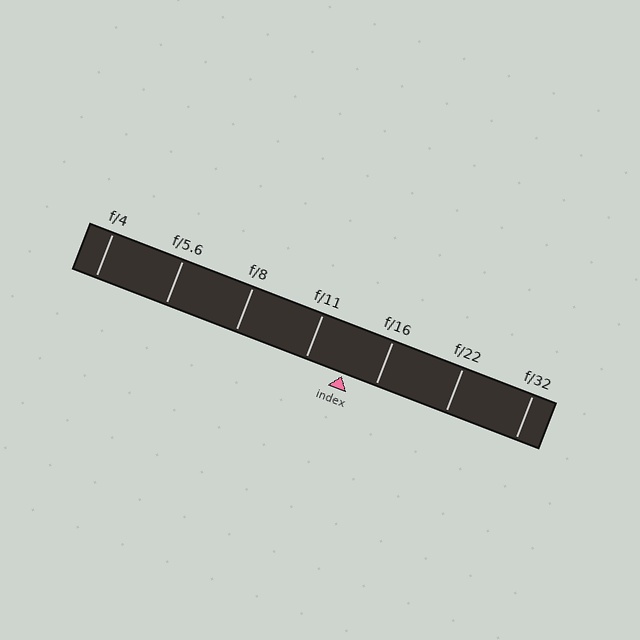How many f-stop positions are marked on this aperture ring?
There are 7 f-stop positions marked.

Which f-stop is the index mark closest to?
The index mark is closest to f/16.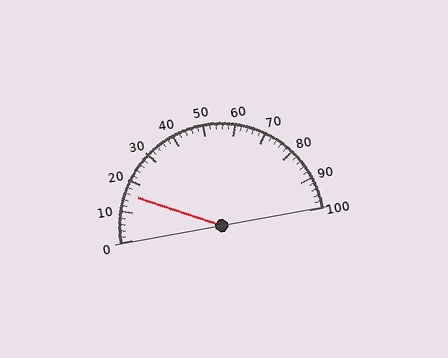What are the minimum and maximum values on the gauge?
The gauge ranges from 0 to 100.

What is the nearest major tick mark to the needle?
The nearest major tick mark is 20.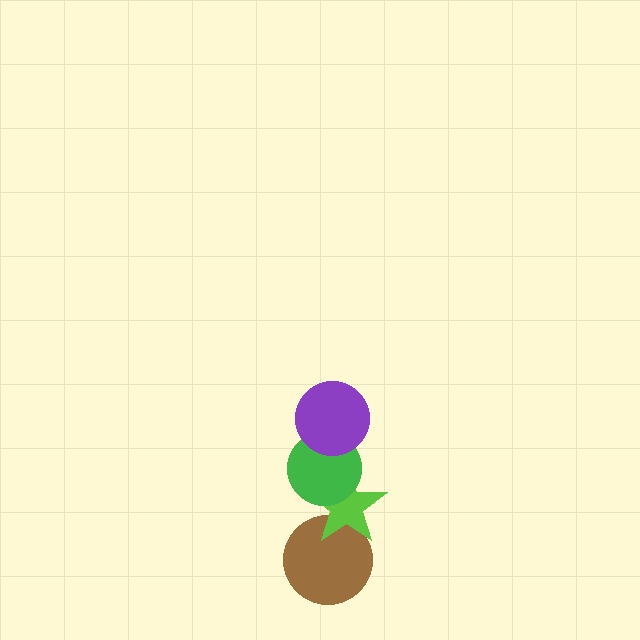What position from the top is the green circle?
The green circle is 2nd from the top.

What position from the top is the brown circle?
The brown circle is 4th from the top.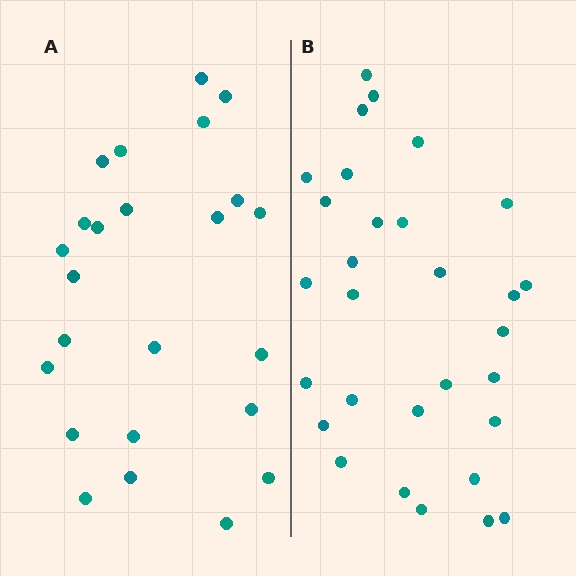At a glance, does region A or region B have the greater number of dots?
Region B (the right region) has more dots.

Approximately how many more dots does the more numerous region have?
Region B has about 6 more dots than region A.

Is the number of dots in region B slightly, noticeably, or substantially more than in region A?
Region B has noticeably more, but not dramatically so. The ratio is roughly 1.2 to 1.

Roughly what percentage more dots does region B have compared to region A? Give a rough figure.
About 25% more.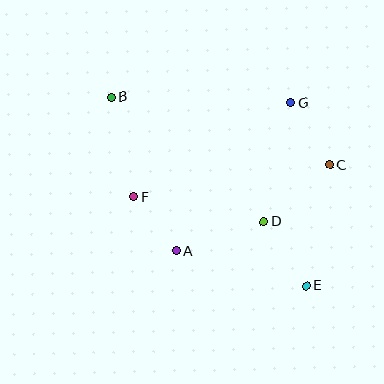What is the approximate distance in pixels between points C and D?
The distance between C and D is approximately 88 pixels.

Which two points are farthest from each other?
Points B and E are farthest from each other.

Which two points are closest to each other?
Points A and F are closest to each other.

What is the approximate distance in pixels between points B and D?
The distance between B and D is approximately 197 pixels.